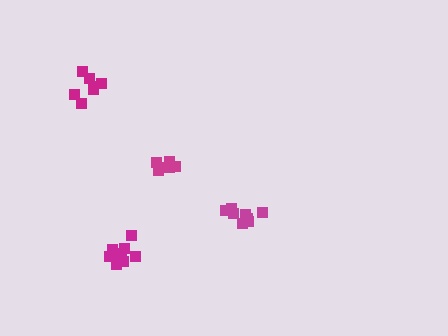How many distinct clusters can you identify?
There are 4 distinct clusters.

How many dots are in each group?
Group 1: 11 dots, Group 2: 8 dots, Group 3: 7 dots, Group 4: 6 dots (32 total).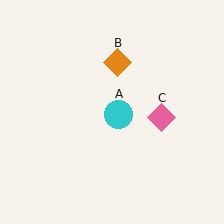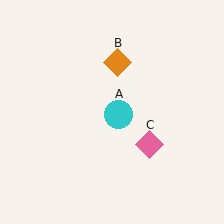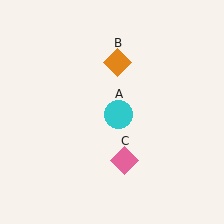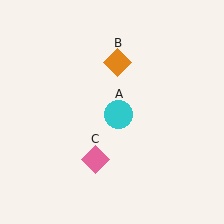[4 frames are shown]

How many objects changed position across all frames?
1 object changed position: pink diamond (object C).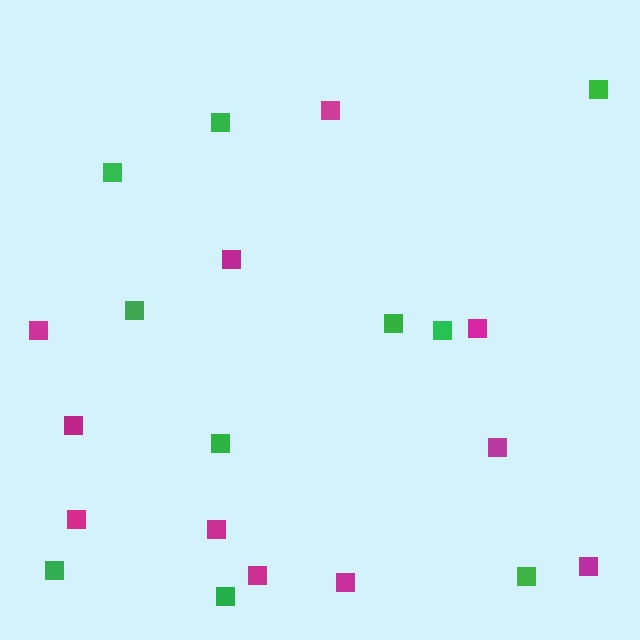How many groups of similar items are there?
There are 2 groups: one group of green squares (10) and one group of magenta squares (11).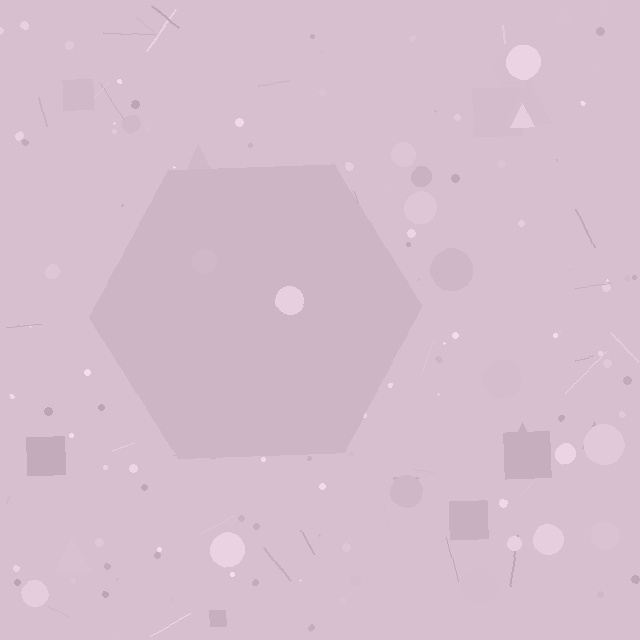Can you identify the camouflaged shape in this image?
The camouflaged shape is a hexagon.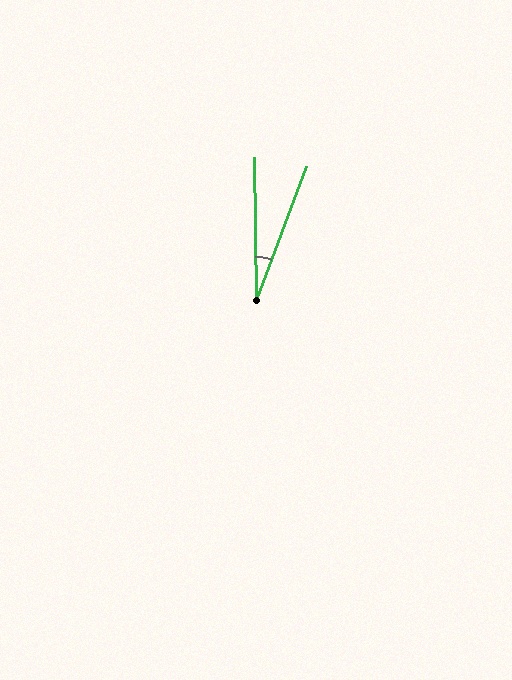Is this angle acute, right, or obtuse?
It is acute.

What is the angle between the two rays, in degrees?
Approximately 21 degrees.